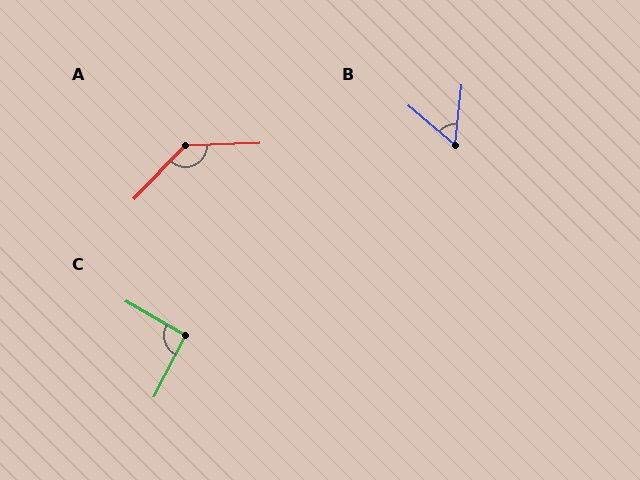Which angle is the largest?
A, at approximately 135 degrees.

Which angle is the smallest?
B, at approximately 55 degrees.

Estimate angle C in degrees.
Approximately 94 degrees.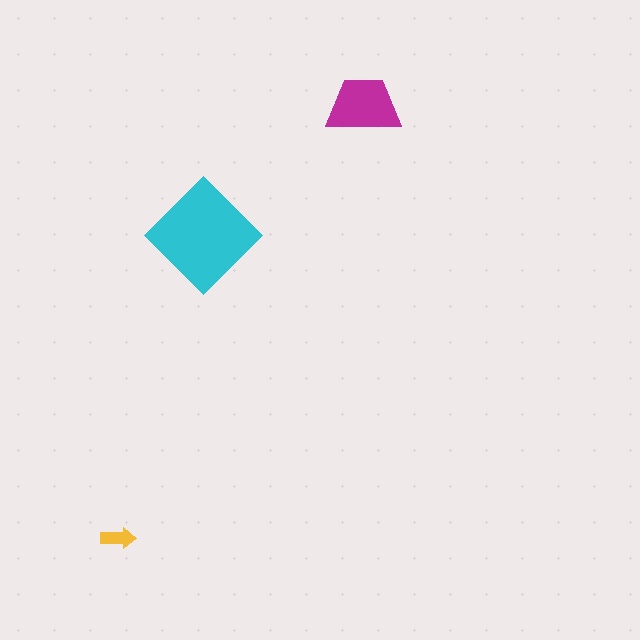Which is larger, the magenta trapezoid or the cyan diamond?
The cyan diamond.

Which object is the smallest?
The yellow arrow.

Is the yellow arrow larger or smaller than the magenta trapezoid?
Smaller.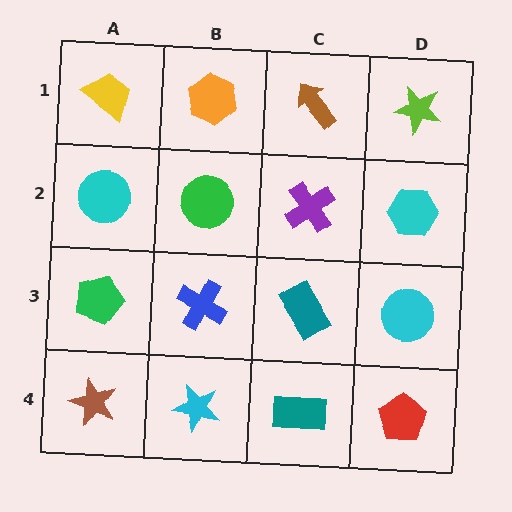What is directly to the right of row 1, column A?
An orange hexagon.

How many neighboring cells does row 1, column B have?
3.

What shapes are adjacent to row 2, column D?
A lime star (row 1, column D), a cyan circle (row 3, column D), a purple cross (row 2, column C).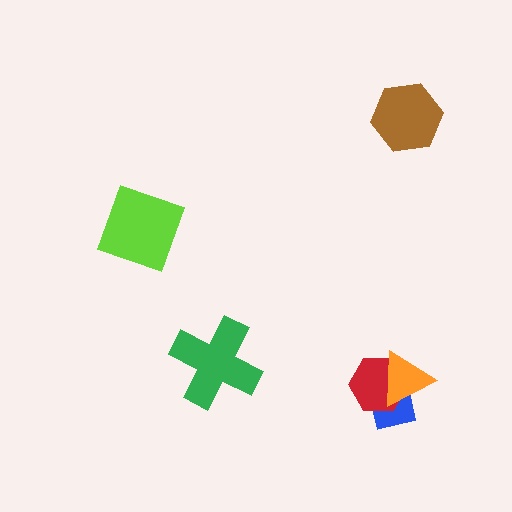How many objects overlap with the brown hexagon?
0 objects overlap with the brown hexagon.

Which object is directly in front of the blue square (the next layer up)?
The red hexagon is directly in front of the blue square.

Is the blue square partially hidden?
Yes, it is partially covered by another shape.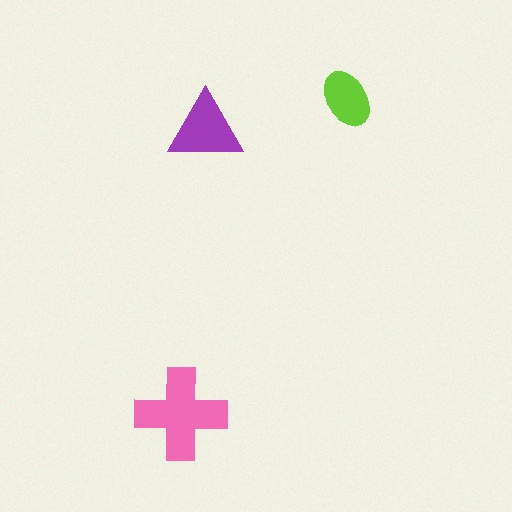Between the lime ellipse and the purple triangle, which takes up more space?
The purple triangle.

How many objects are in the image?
There are 3 objects in the image.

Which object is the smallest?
The lime ellipse.